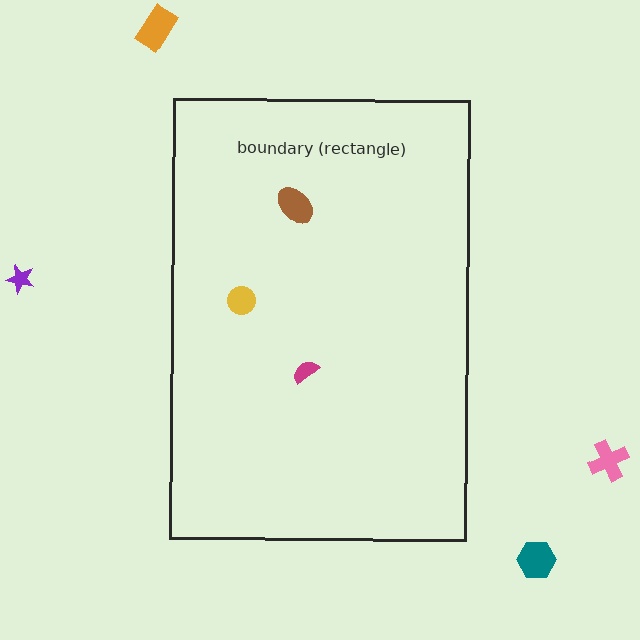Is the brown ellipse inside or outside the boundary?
Inside.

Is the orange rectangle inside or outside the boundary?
Outside.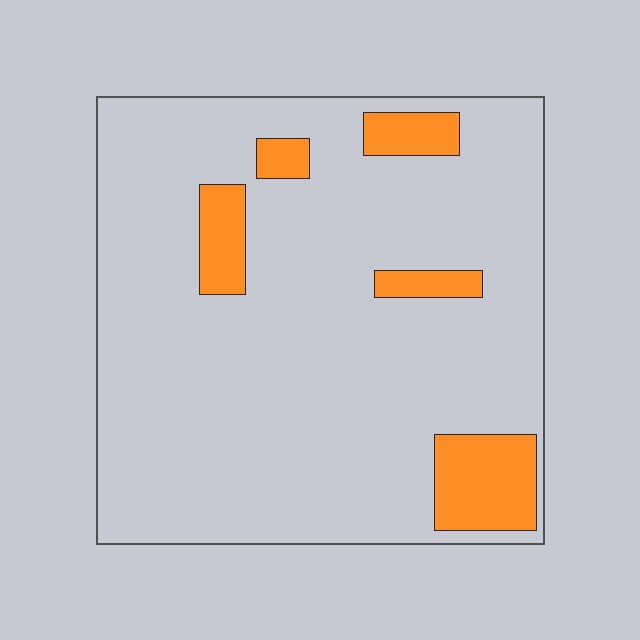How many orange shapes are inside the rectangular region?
5.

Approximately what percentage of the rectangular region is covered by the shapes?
Approximately 10%.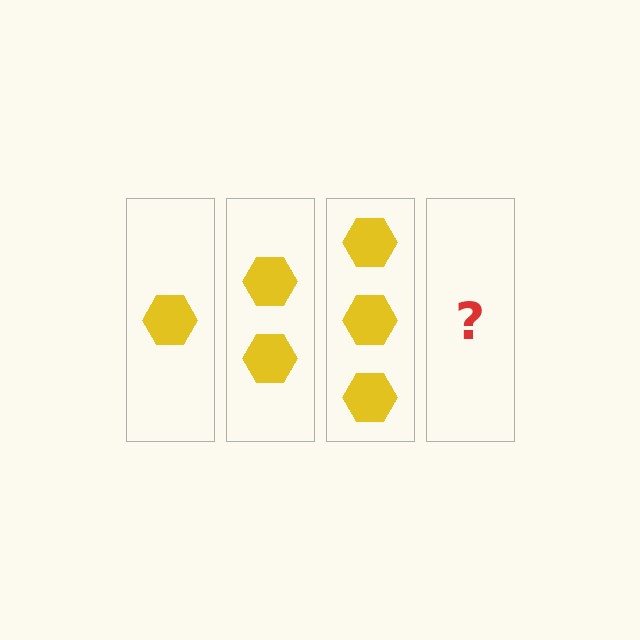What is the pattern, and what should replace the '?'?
The pattern is that each step adds one more hexagon. The '?' should be 4 hexagons.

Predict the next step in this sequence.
The next step is 4 hexagons.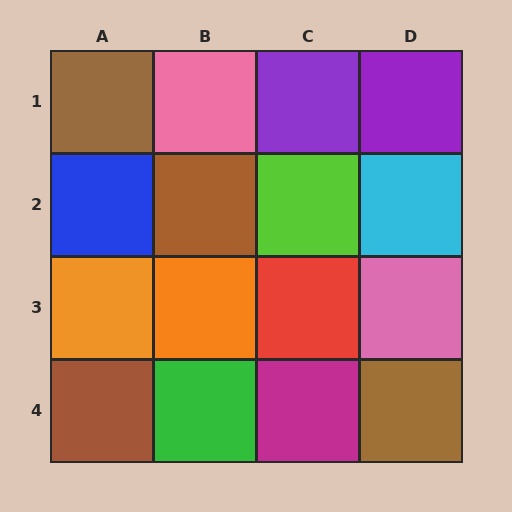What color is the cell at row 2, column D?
Cyan.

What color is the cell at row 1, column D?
Purple.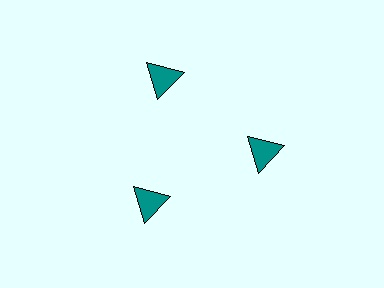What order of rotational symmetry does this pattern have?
This pattern has 3-fold rotational symmetry.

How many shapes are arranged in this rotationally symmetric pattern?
There are 3 shapes, arranged in 3 groups of 1.